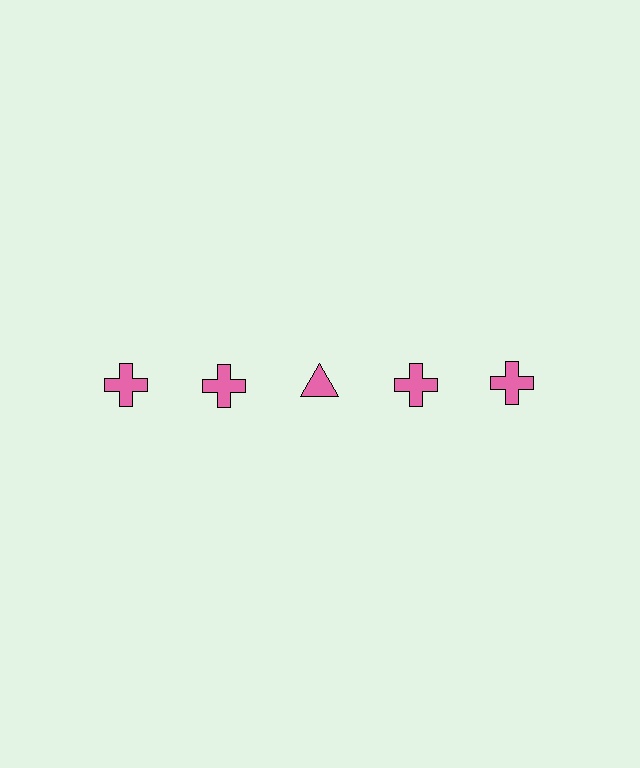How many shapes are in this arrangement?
There are 5 shapes arranged in a grid pattern.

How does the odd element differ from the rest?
It has a different shape: triangle instead of cross.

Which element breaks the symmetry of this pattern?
The pink triangle in the top row, center column breaks the symmetry. All other shapes are pink crosses.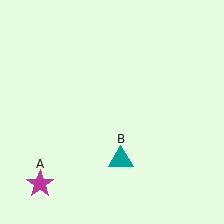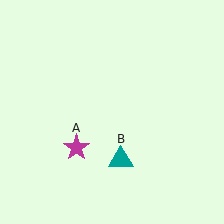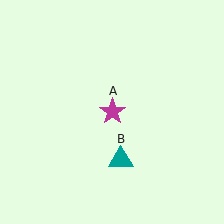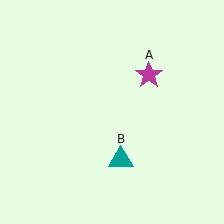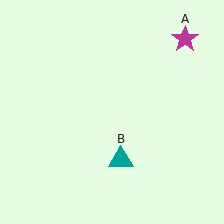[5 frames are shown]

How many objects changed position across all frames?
1 object changed position: magenta star (object A).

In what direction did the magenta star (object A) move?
The magenta star (object A) moved up and to the right.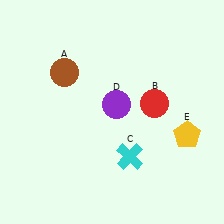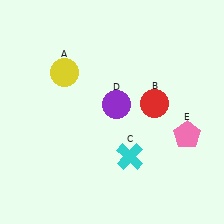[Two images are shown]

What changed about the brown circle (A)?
In Image 1, A is brown. In Image 2, it changed to yellow.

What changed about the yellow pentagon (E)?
In Image 1, E is yellow. In Image 2, it changed to pink.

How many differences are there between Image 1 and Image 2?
There are 2 differences between the two images.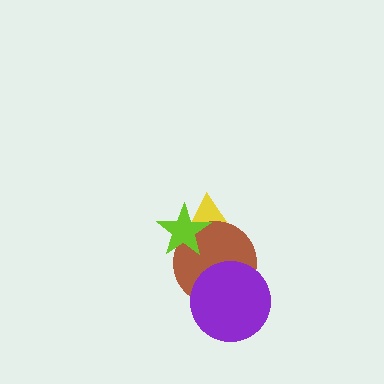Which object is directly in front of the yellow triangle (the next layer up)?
The brown circle is directly in front of the yellow triangle.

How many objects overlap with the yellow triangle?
2 objects overlap with the yellow triangle.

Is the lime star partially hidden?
No, no other shape covers it.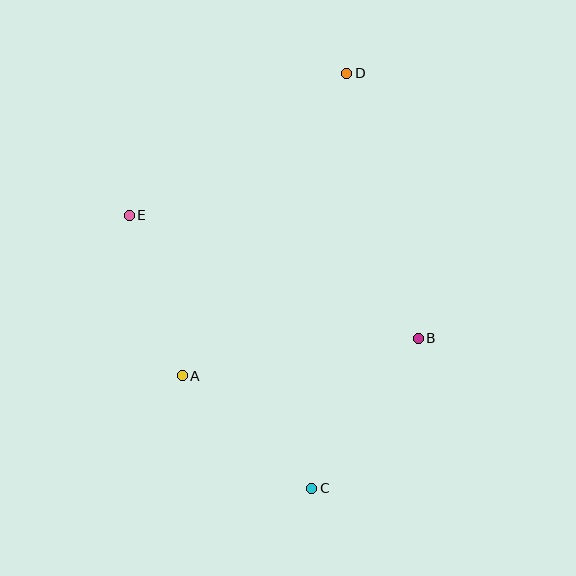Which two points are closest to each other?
Points A and E are closest to each other.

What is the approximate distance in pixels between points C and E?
The distance between C and E is approximately 328 pixels.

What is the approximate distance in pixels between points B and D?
The distance between B and D is approximately 275 pixels.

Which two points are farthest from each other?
Points C and D are farthest from each other.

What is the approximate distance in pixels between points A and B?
The distance between A and B is approximately 239 pixels.